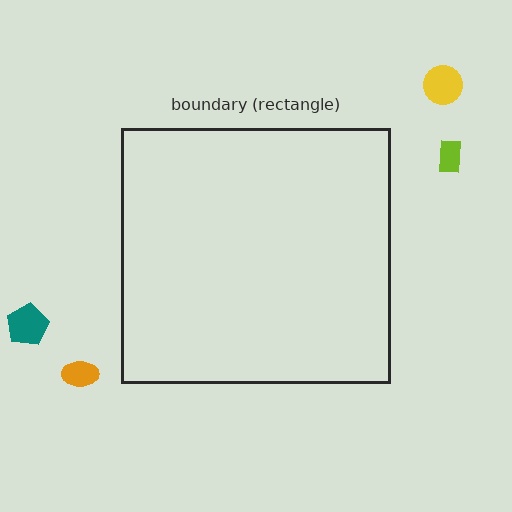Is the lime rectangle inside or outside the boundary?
Outside.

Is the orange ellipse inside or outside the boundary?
Outside.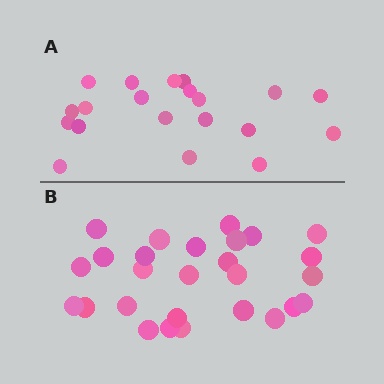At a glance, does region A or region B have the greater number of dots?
Region B (the bottom region) has more dots.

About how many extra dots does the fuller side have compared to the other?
Region B has roughly 8 or so more dots than region A.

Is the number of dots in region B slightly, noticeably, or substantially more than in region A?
Region B has noticeably more, but not dramatically so. The ratio is roughly 1.4 to 1.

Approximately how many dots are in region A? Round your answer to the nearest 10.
About 20 dots.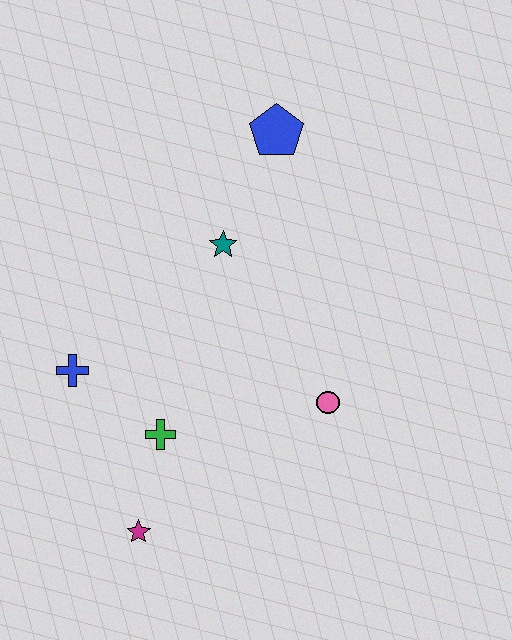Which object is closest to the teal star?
The blue pentagon is closest to the teal star.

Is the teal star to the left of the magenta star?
No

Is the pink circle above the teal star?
No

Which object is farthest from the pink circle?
The blue pentagon is farthest from the pink circle.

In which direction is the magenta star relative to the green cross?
The magenta star is below the green cross.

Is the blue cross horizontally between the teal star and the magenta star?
No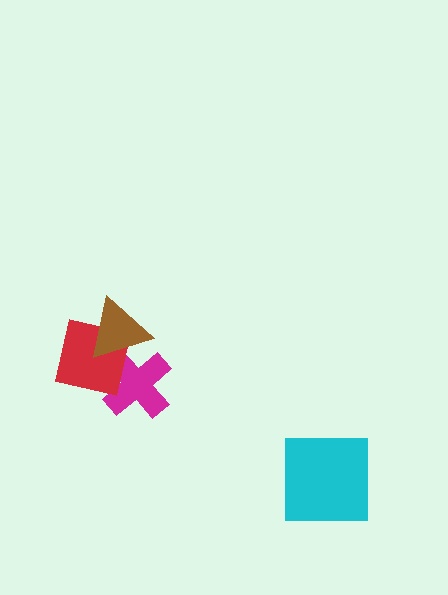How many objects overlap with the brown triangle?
2 objects overlap with the brown triangle.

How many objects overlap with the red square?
2 objects overlap with the red square.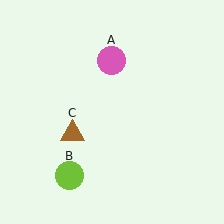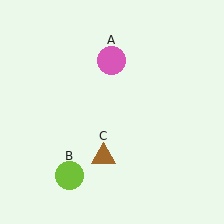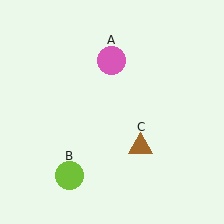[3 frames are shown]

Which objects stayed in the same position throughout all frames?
Pink circle (object A) and lime circle (object B) remained stationary.